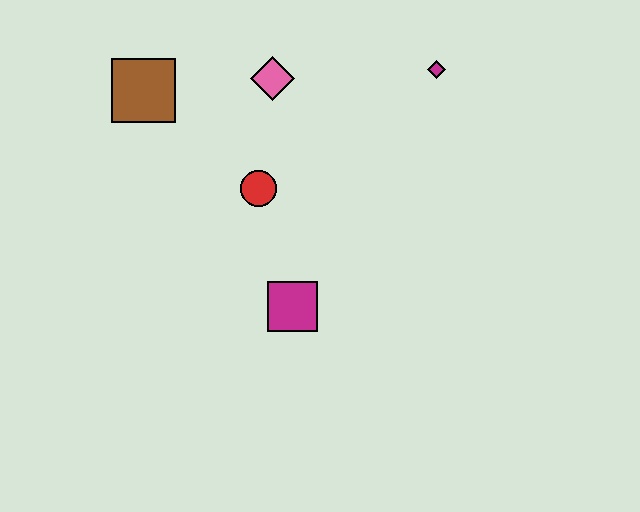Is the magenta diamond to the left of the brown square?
No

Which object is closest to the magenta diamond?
The pink diamond is closest to the magenta diamond.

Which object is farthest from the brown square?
The magenta diamond is farthest from the brown square.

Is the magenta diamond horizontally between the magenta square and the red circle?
No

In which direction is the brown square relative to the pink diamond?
The brown square is to the left of the pink diamond.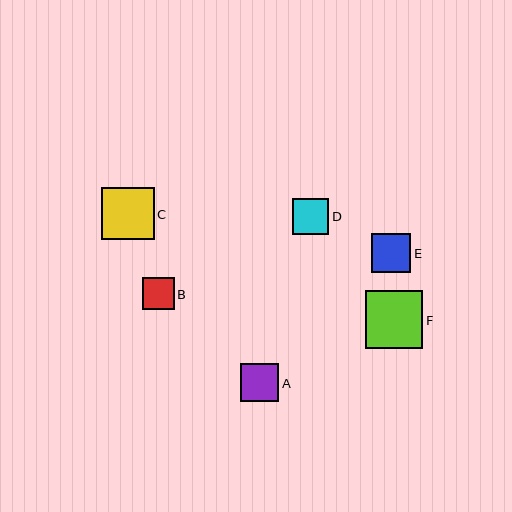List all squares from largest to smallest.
From largest to smallest: F, C, E, A, D, B.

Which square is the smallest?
Square B is the smallest with a size of approximately 32 pixels.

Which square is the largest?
Square F is the largest with a size of approximately 57 pixels.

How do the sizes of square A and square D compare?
Square A and square D are approximately the same size.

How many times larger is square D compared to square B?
Square D is approximately 1.1 times the size of square B.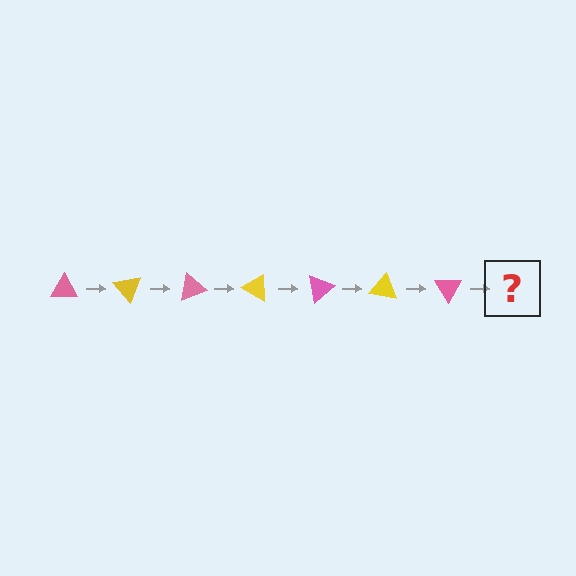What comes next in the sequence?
The next element should be a yellow triangle, rotated 350 degrees from the start.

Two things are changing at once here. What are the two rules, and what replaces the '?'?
The two rules are that it rotates 50 degrees each step and the color cycles through pink and yellow. The '?' should be a yellow triangle, rotated 350 degrees from the start.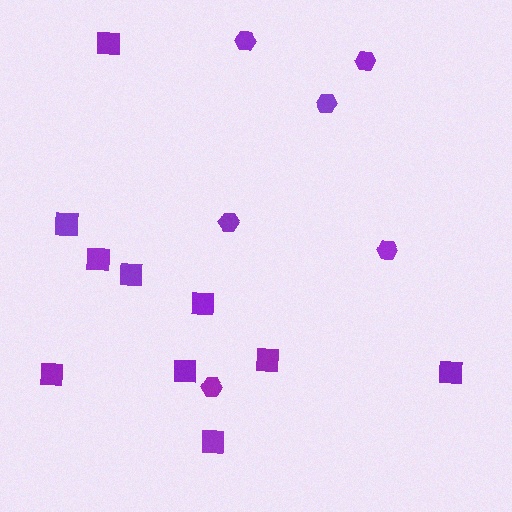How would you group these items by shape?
There are 2 groups: one group of hexagons (6) and one group of squares (10).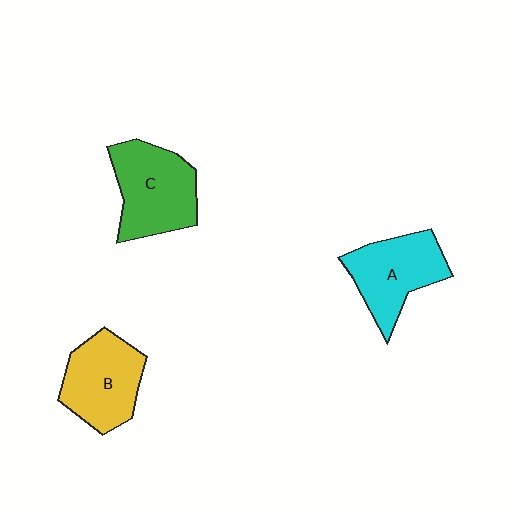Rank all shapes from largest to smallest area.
From largest to smallest: C (green), B (yellow), A (cyan).